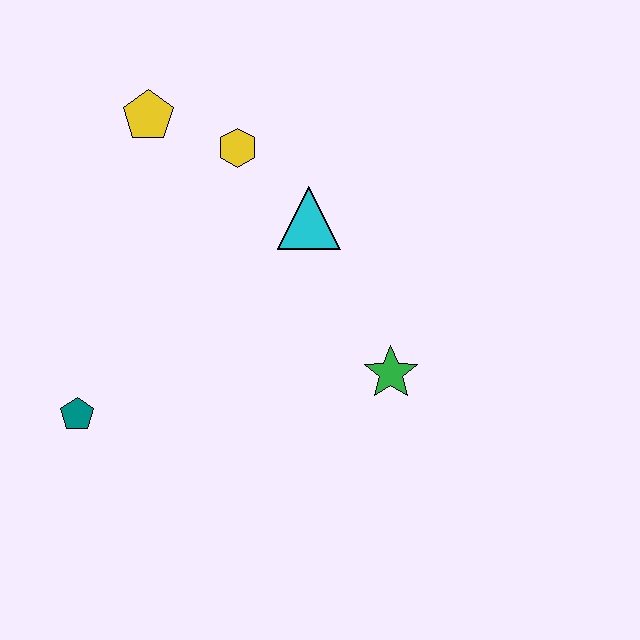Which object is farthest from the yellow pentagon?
The green star is farthest from the yellow pentagon.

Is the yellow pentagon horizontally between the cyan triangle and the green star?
No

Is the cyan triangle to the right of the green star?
No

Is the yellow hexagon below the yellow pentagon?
Yes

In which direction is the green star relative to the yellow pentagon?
The green star is below the yellow pentagon.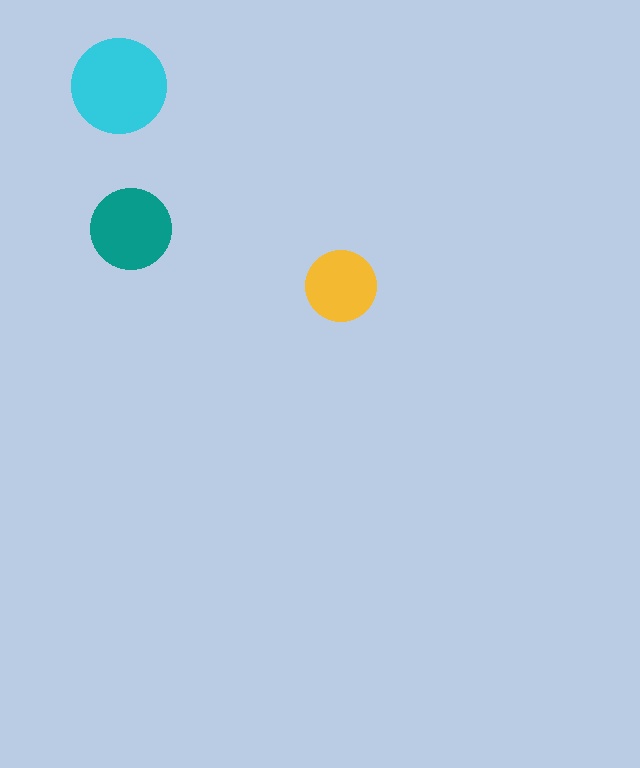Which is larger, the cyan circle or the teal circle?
The cyan one.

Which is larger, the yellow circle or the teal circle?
The teal one.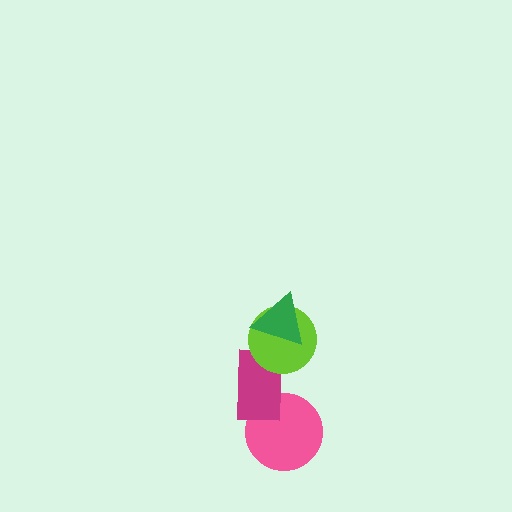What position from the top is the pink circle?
The pink circle is 4th from the top.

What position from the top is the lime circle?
The lime circle is 2nd from the top.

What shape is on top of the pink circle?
The magenta rectangle is on top of the pink circle.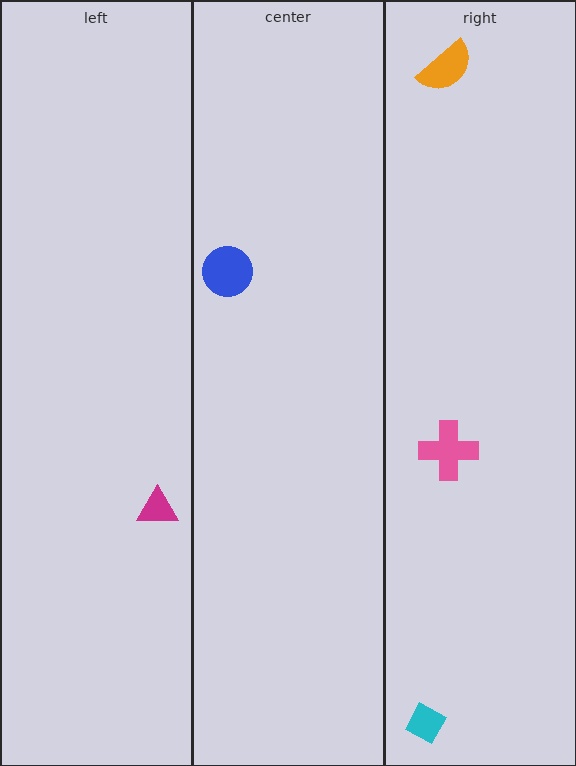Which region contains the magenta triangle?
The left region.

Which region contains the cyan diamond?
The right region.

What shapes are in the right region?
The orange semicircle, the cyan diamond, the pink cross.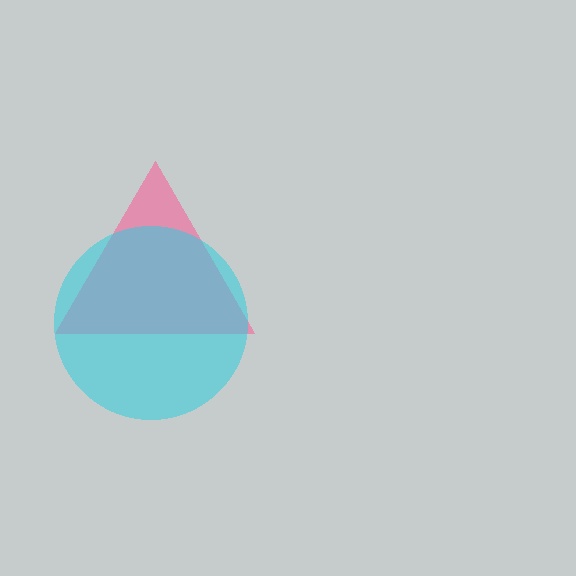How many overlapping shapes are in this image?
There are 2 overlapping shapes in the image.